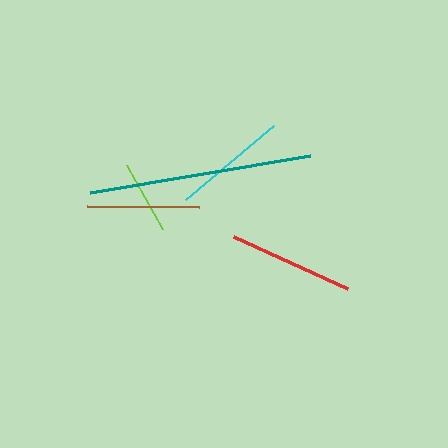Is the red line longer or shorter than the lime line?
The red line is longer than the lime line.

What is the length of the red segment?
The red segment is approximately 126 pixels long.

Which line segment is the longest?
The teal line is the longest at approximately 223 pixels.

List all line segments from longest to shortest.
From longest to shortest: teal, red, cyan, brown, lime.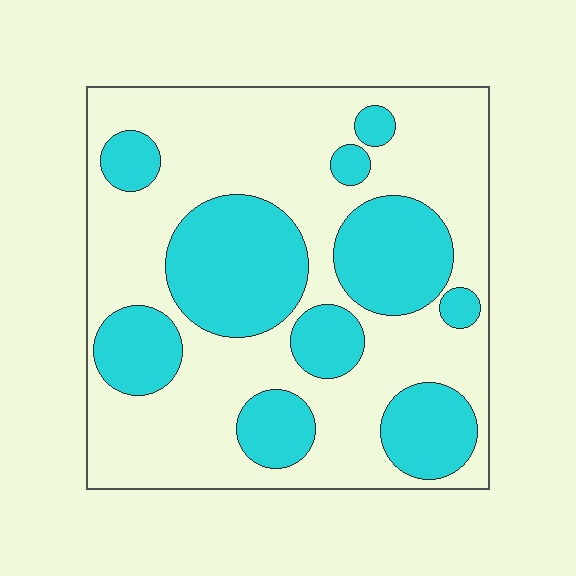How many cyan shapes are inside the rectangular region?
10.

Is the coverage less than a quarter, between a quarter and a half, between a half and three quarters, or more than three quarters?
Between a quarter and a half.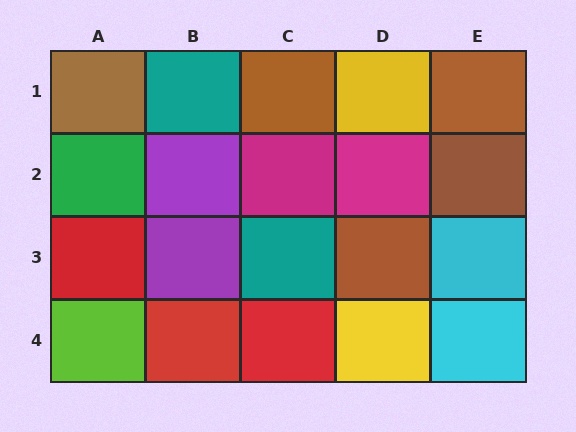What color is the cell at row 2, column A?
Green.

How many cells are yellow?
2 cells are yellow.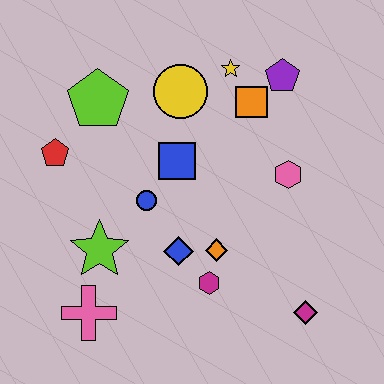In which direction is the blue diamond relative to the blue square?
The blue diamond is below the blue square.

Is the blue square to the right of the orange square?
No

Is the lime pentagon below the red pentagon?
No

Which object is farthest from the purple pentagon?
The pink cross is farthest from the purple pentagon.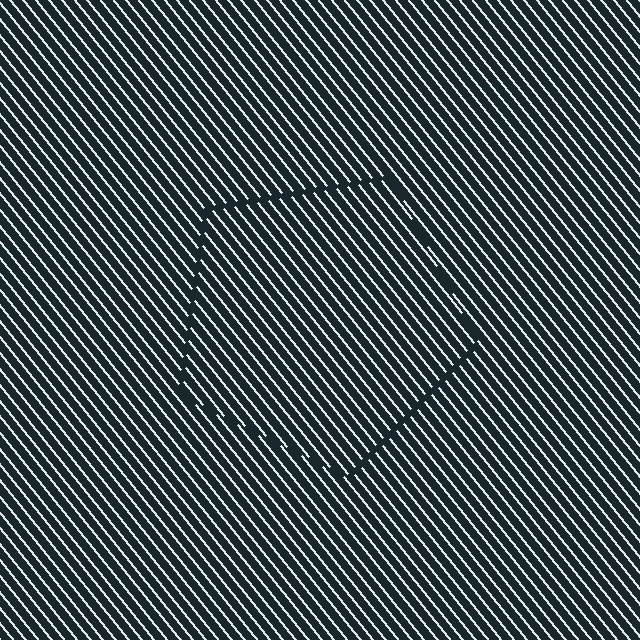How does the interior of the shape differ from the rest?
The interior of the shape contains the same grating, shifted by half a period — the contour is defined by the phase discontinuity where line-ends from the inner and outer gratings abut.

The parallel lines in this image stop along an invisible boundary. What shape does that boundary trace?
An illusory pentagon. The interior of the shape contains the same grating, shifted by half a period — the contour is defined by the phase discontinuity where line-ends from the inner and outer gratings abut.